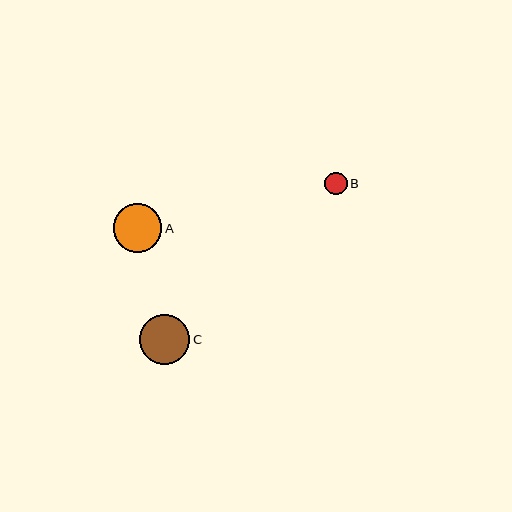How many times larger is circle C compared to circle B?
Circle C is approximately 2.2 times the size of circle B.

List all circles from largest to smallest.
From largest to smallest: C, A, B.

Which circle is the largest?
Circle C is the largest with a size of approximately 50 pixels.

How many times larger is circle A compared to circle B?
Circle A is approximately 2.1 times the size of circle B.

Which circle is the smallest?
Circle B is the smallest with a size of approximately 23 pixels.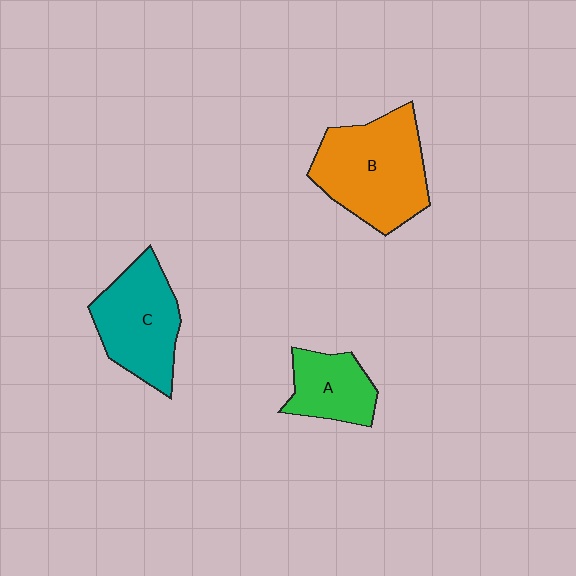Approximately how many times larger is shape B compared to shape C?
Approximately 1.3 times.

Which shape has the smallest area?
Shape A (green).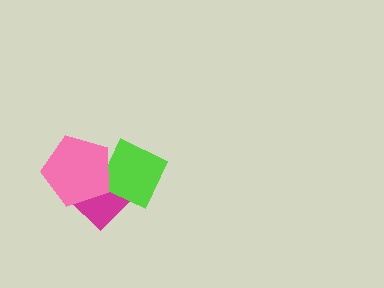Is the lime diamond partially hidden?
Yes, it is partially covered by another shape.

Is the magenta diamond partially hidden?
Yes, it is partially covered by another shape.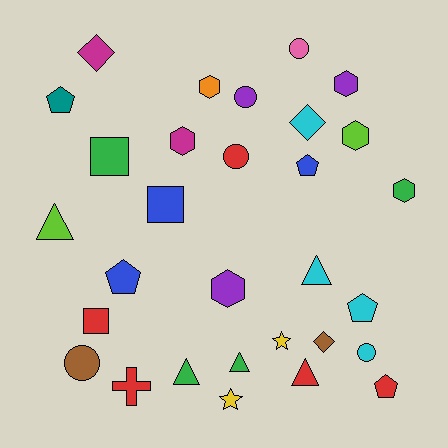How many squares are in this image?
There are 3 squares.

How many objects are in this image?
There are 30 objects.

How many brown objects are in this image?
There are 2 brown objects.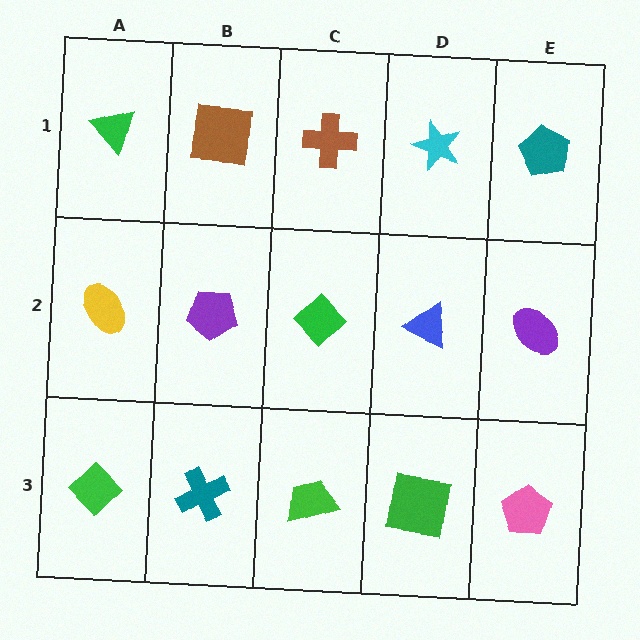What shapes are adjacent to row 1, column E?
A purple ellipse (row 2, column E), a cyan star (row 1, column D).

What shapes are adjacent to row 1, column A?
A yellow ellipse (row 2, column A), a brown square (row 1, column B).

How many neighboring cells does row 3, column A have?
2.